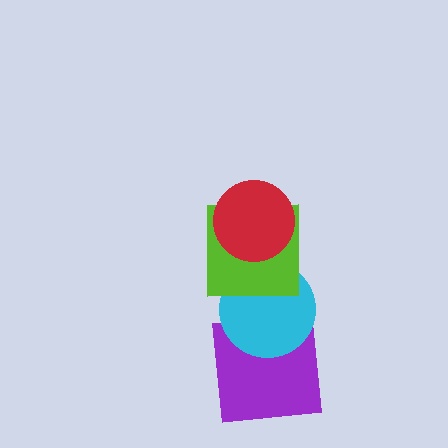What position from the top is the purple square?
The purple square is 4th from the top.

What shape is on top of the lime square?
The red circle is on top of the lime square.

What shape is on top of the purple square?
The cyan circle is on top of the purple square.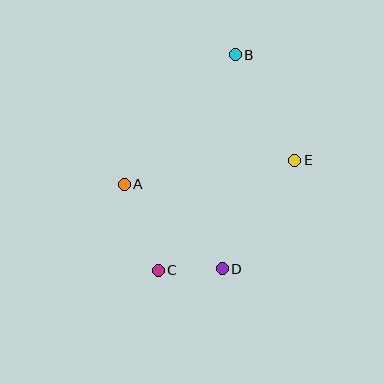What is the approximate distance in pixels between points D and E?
The distance between D and E is approximately 130 pixels.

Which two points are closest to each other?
Points C and D are closest to each other.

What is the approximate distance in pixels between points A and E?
The distance between A and E is approximately 172 pixels.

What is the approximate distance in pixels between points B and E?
The distance between B and E is approximately 121 pixels.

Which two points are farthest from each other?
Points B and C are farthest from each other.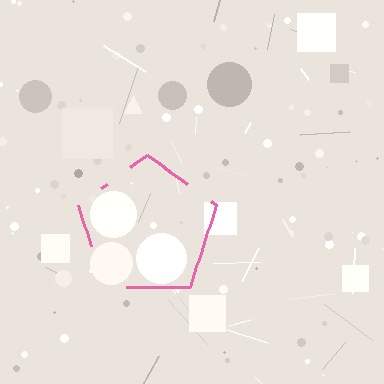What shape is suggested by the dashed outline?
The dashed outline suggests a pentagon.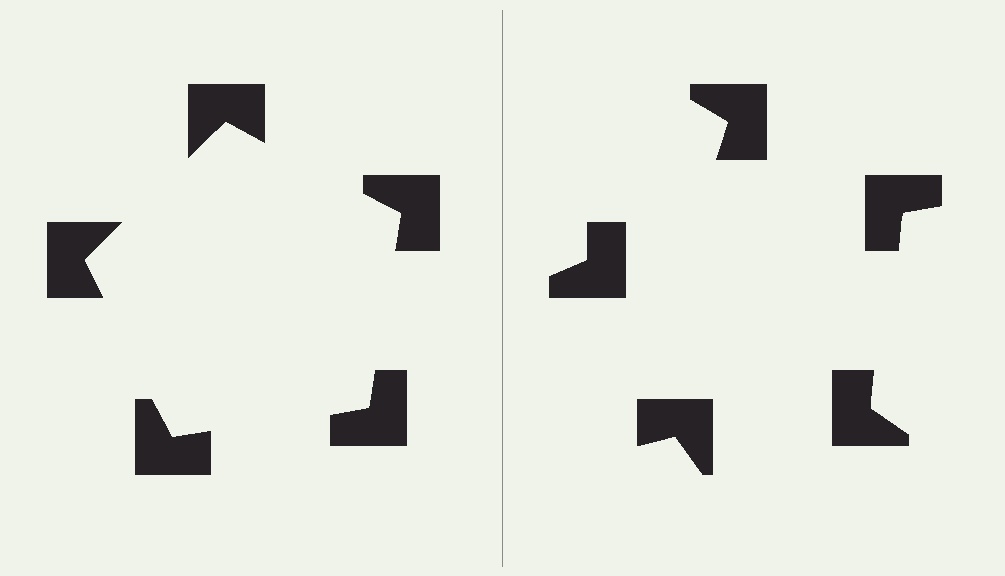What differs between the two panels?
The notched squares are positioned identically on both sides; only the wedge orientations differ. On the left they align to a pentagon; on the right they are misaligned.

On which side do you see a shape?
An illusory pentagon appears on the left side. On the right side the wedge cuts are rotated, so no coherent shape forms.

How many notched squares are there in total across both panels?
10 — 5 on each side.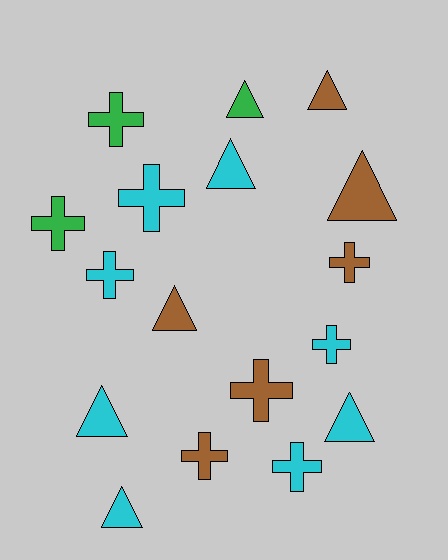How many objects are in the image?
There are 17 objects.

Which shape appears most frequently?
Cross, with 9 objects.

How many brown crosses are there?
There are 3 brown crosses.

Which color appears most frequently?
Cyan, with 8 objects.